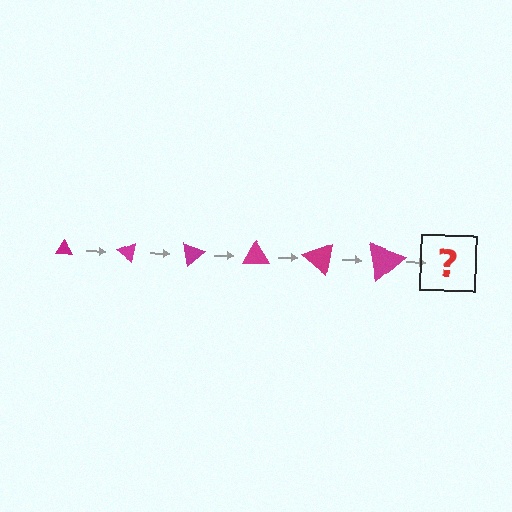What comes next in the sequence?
The next element should be a triangle, larger than the previous one and rotated 240 degrees from the start.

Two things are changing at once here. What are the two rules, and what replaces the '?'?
The two rules are that the triangle grows larger each step and it rotates 40 degrees each step. The '?' should be a triangle, larger than the previous one and rotated 240 degrees from the start.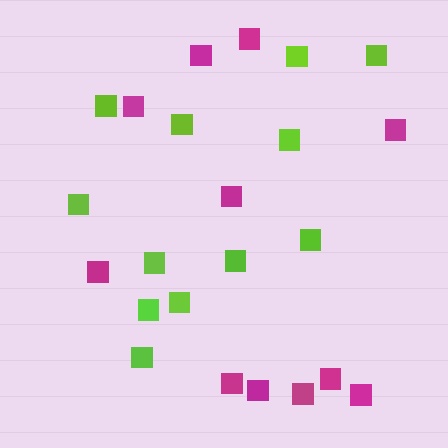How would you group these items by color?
There are 2 groups: one group of magenta squares (11) and one group of lime squares (12).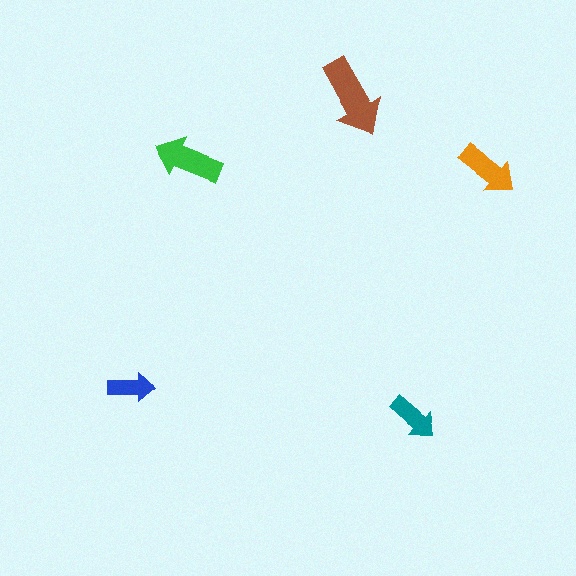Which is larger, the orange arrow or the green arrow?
The green one.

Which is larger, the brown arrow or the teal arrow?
The brown one.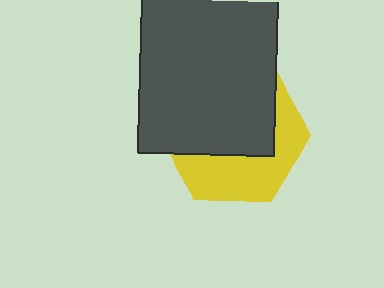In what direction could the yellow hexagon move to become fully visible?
The yellow hexagon could move down. That would shift it out from behind the dark gray rectangle entirely.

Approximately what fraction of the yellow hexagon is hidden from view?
Roughly 59% of the yellow hexagon is hidden behind the dark gray rectangle.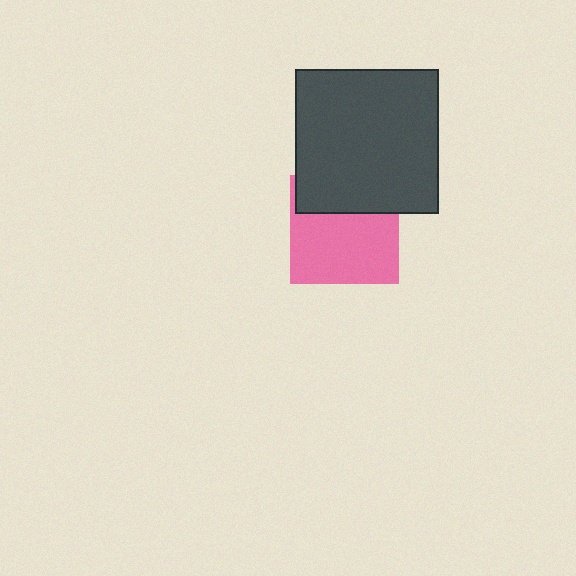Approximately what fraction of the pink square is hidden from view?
Roughly 33% of the pink square is hidden behind the dark gray square.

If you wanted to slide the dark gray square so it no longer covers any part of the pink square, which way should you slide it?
Slide it up — that is the most direct way to separate the two shapes.